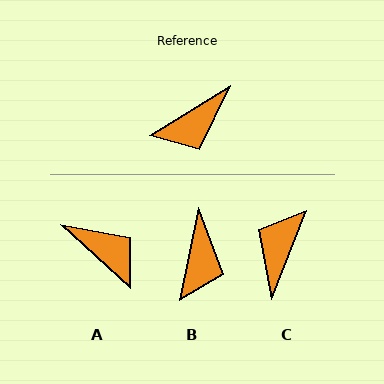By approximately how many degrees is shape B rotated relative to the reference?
Approximately 47 degrees counter-clockwise.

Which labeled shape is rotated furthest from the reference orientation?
C, about 143 degrees away.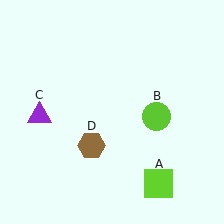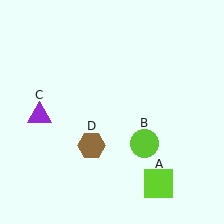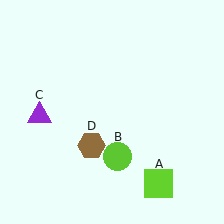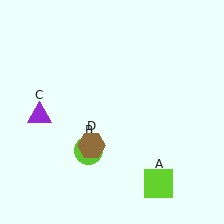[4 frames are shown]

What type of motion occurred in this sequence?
The lime circle (object B) rotated clockwise around the center of the scene.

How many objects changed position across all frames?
1 object changed position: lime circle (object B).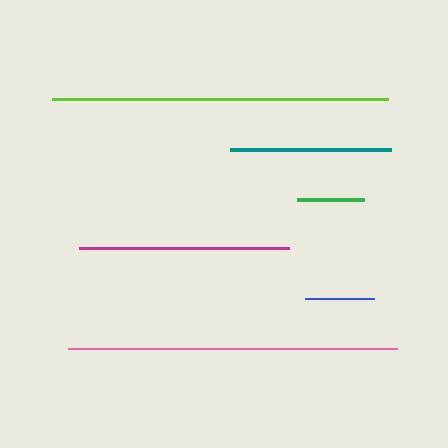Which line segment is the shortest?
The green line is the shortest at approximately 67 pixels.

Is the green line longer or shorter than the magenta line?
The magenta line is longer than the green line.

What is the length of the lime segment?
The lime segment is approximately 335 pixels long.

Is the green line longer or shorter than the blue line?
The blue line is longer than the green line.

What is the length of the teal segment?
The teal segment is approximately 161 pixels long.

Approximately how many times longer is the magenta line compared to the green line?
The magenta line is approximately 3.1 times the length of the green line.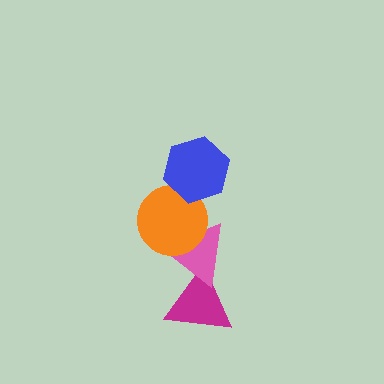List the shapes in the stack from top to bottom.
From top to bottom: the blue hexagon, the orange circle, the pink triangle, the magenta triangle.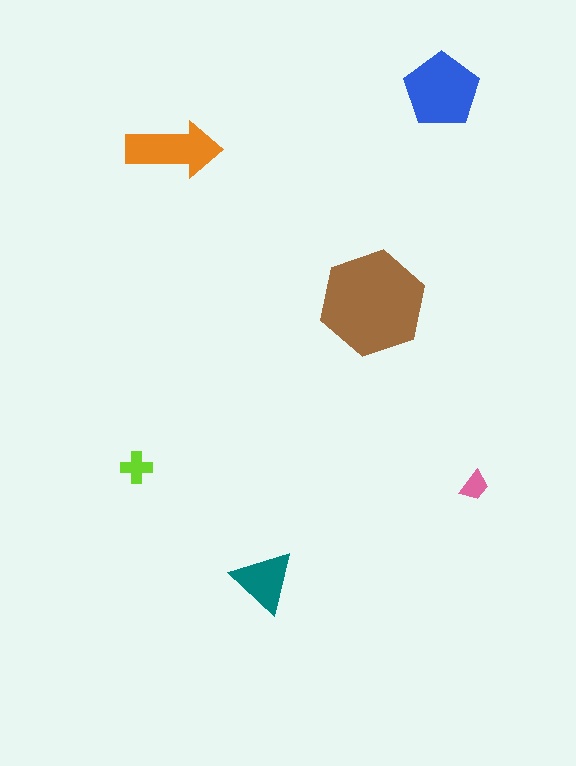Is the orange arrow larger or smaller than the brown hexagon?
Smaller.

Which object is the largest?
The brown hexagon.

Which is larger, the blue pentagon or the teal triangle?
The blue pentagon.